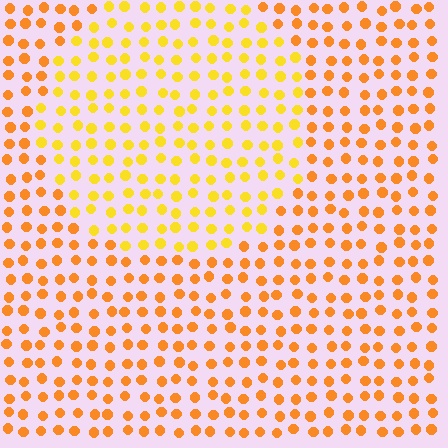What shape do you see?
I see a circle.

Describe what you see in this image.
The image is filled with small orange elements in a uniform arrangement. A circle-shaped region is visible where the elements are tinted to a slightly different hue, forming a subtle color boundary.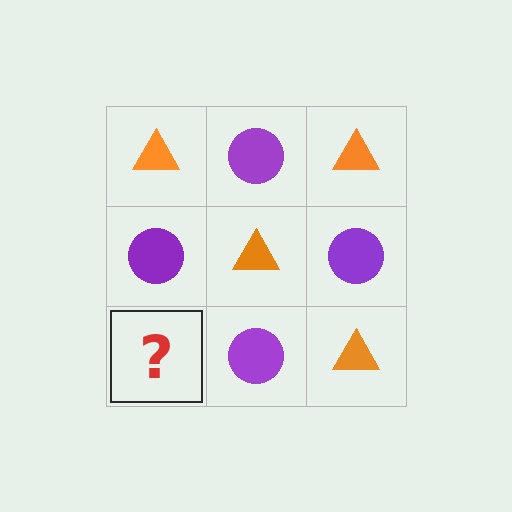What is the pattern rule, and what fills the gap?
The rule is that it alternates orange triangle and purple circle in a checkerboard pattern. The gap should be filled with an orange triangle.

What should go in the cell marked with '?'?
The missing cell should contain an orange triangle.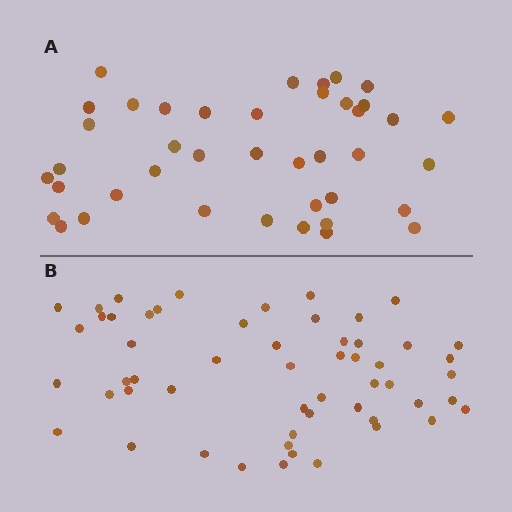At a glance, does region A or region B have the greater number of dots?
Region B (the bottom region) has more dots.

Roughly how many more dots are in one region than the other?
Region B has approximately 15 more dots than region A.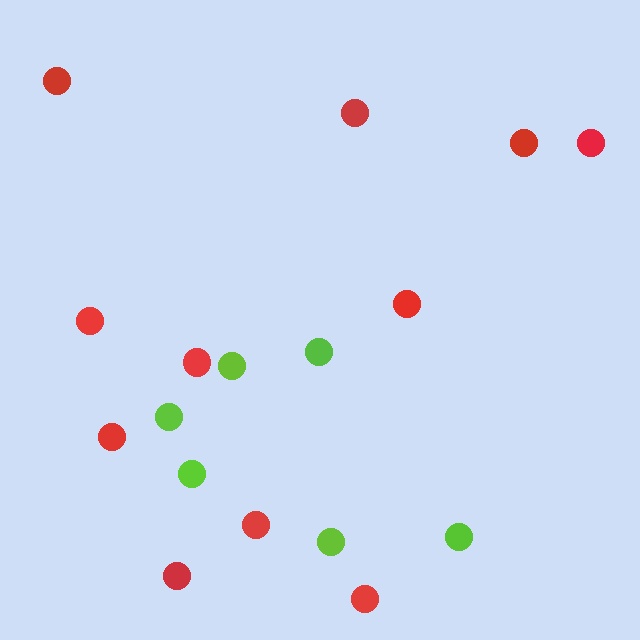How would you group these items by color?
There are 2 groups: one group of lime circles (6) and one group of red circles (11).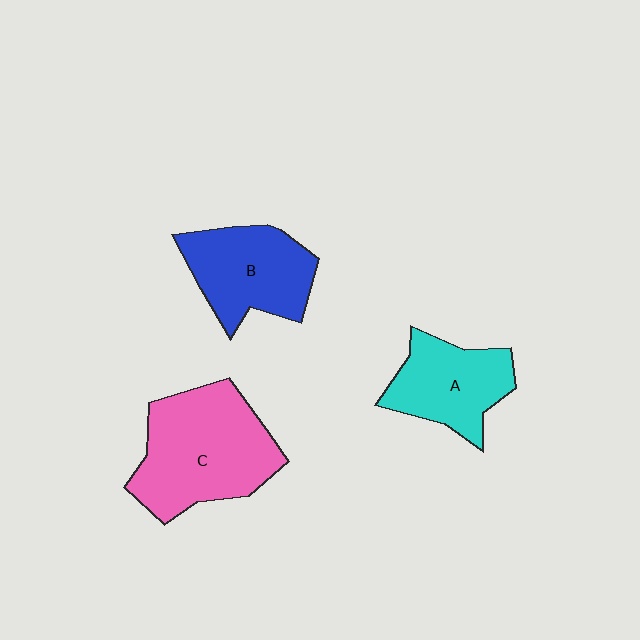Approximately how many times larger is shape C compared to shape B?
Approximately 1.4 times.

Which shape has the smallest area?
Shape A (cyan).